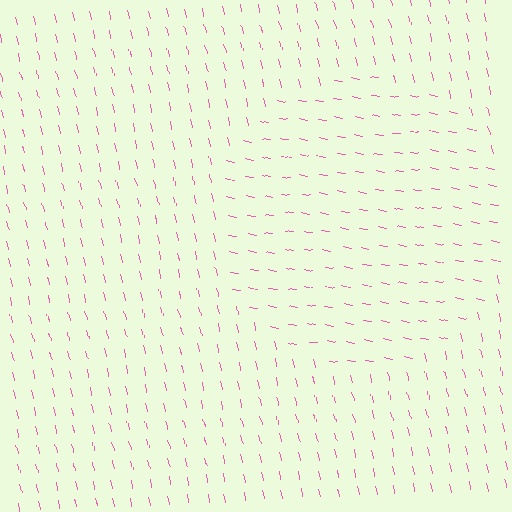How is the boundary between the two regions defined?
The boundary is defined purely by a change in line orientation (approximately 67 degrees difference). All lines are the same color and thickness.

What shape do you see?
I see a circle.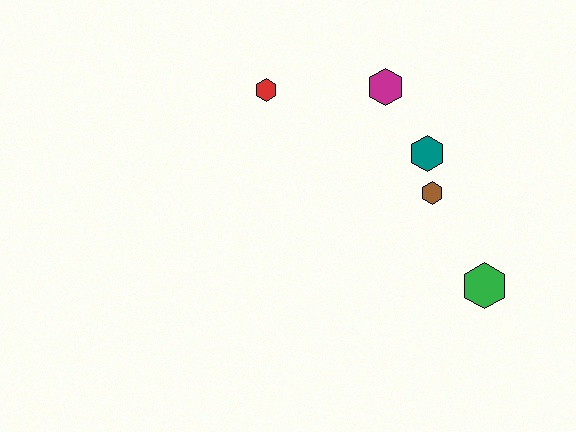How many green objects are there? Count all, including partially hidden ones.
There is 1 green object.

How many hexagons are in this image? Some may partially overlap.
There are 5 hexagons.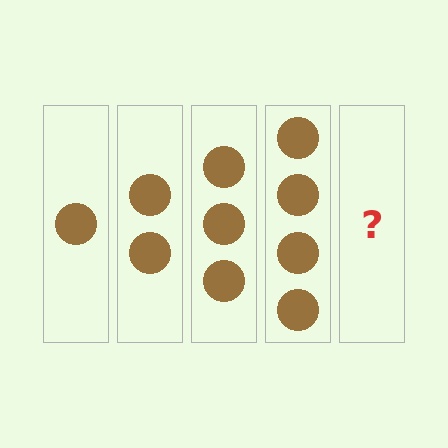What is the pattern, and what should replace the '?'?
The pattern is that each step adds one more circle. The '?' should be 5 circles.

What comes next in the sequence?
The next element should be 5 circles.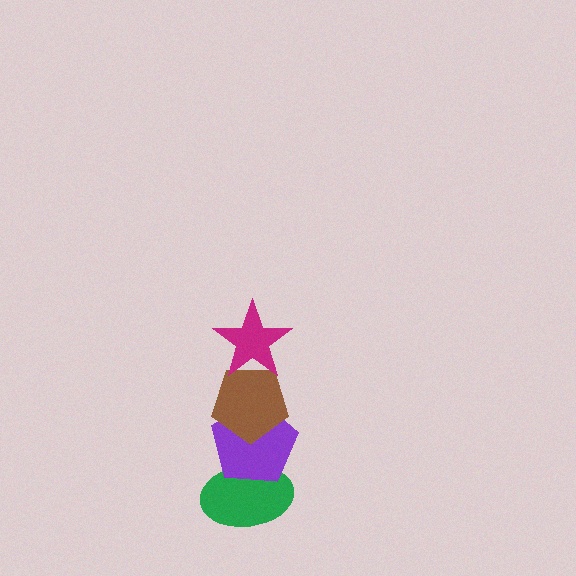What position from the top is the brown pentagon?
The brown pentagon is 2nd from the top.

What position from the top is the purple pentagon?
The purple pentagon is 3rd from the top.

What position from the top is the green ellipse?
The green ellipse is 4th from the top.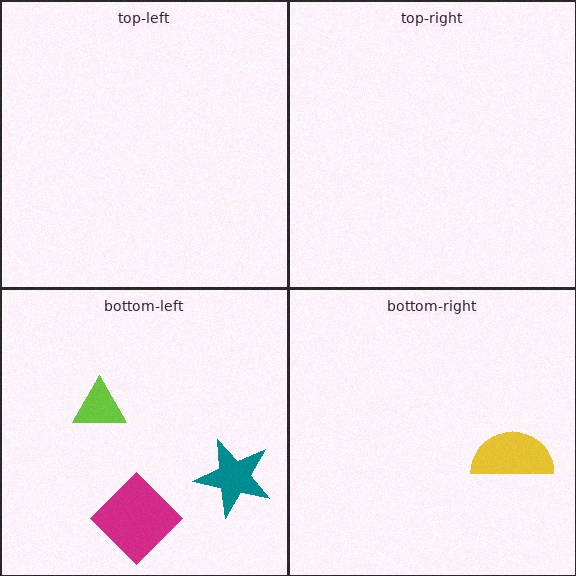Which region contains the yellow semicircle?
The bottom-right region.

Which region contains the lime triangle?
The bottom-left region.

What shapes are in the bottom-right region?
The yellow semicircle.